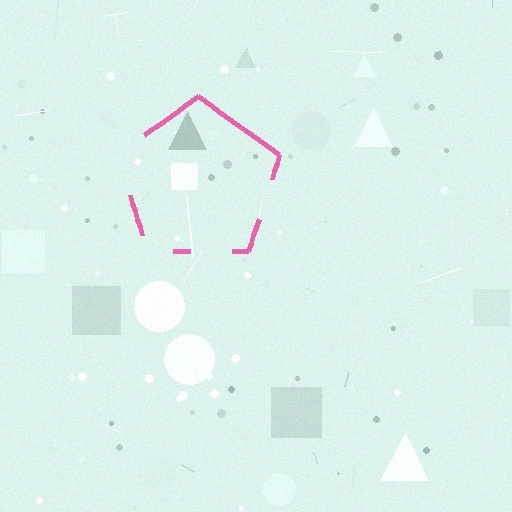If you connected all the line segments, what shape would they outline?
They would outline a pentagon.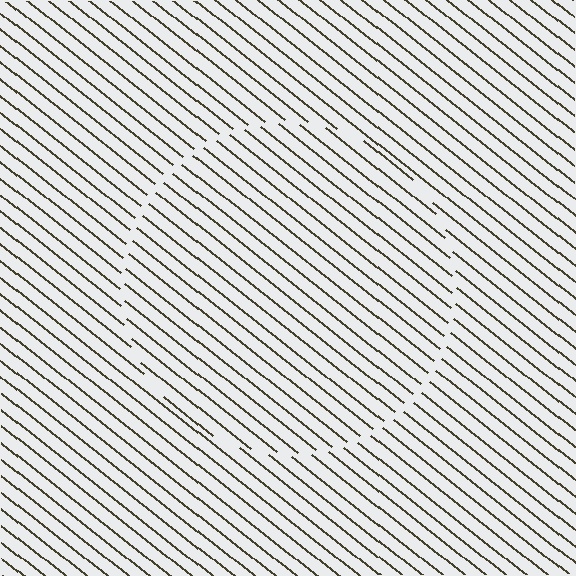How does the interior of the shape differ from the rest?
The interior of the shape contains the same grating, shifted by half a period — the contour is defined by the phase discontinuity where line-ends from the inner and outer gratings abut.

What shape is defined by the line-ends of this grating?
An illusory circle. The interior of the shape contains the same grating, shifted by half a period — the contour is defined by the phase discontinuity where line-ends from the inner and outer gratings abut.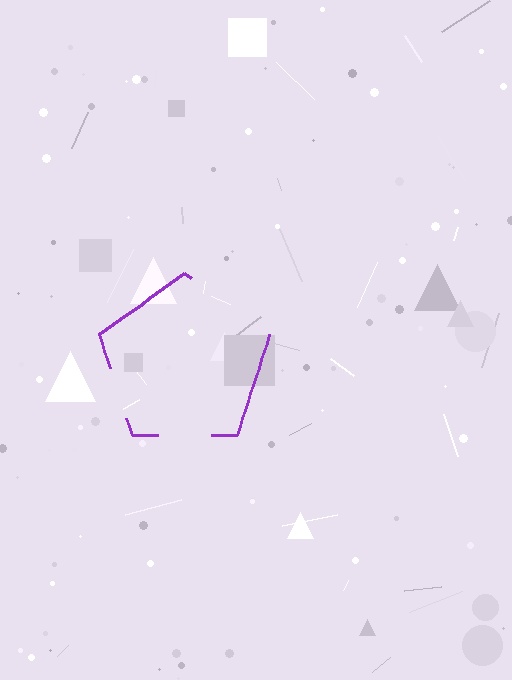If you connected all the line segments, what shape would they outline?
They would outline a pentagon.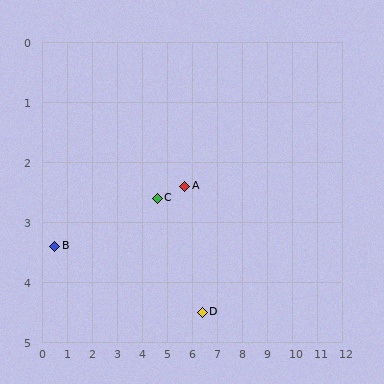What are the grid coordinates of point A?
Point A is at approximately (5.7, 2.4).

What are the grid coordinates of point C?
Point C is at approximately (4.6, 2.6).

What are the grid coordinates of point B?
Point B is at approximately (0.5, 3.4).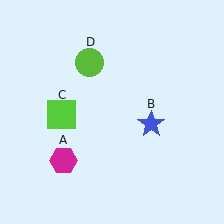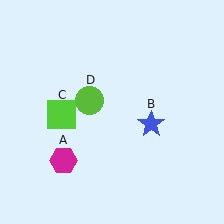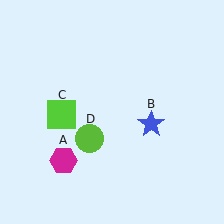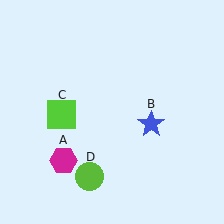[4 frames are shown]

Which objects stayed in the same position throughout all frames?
Magenta hexagon (object A) and blue star (object B) and lime square (object C) remained stationary.